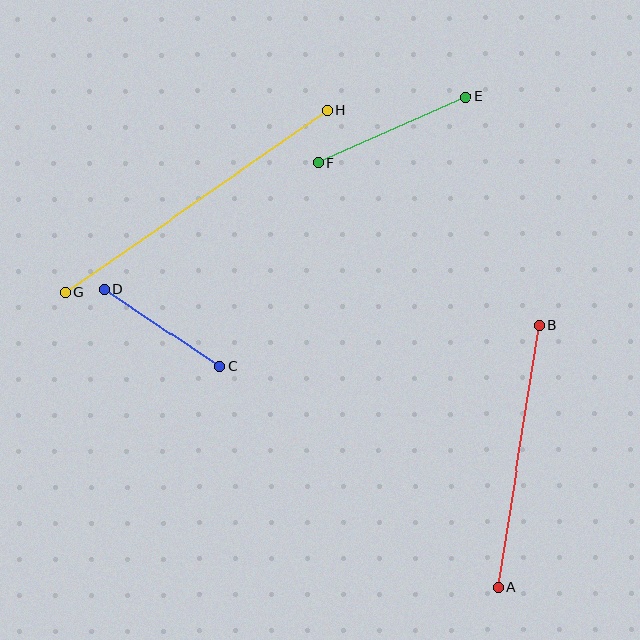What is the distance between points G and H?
The distance is approximately 319 pixels.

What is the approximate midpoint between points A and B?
The midpoint is at approximately (519, 457) pixels.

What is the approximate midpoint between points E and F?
The midpoint is at approximately (393, 130) pixels.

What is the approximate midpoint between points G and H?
The midpoint is at approximately (196, 201) pixels.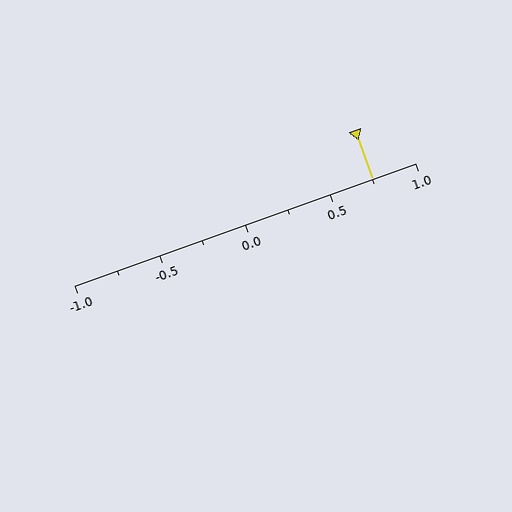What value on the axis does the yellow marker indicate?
The marker indicates approximately 0.75.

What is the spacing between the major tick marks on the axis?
The major ticks are spaced 0.5 apart.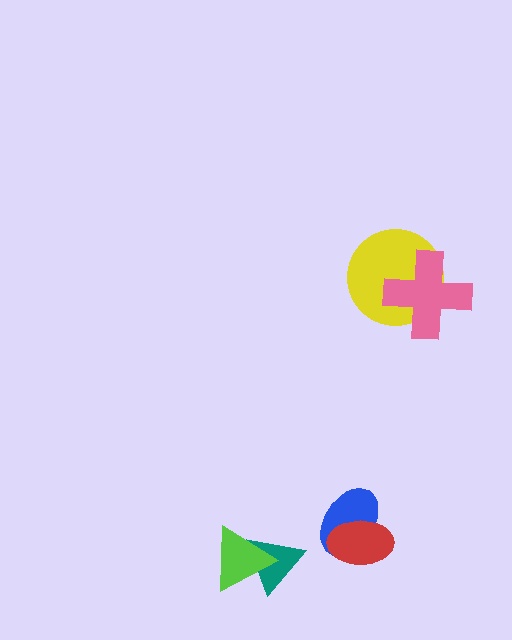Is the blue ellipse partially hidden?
Yes, it is partially covered by another shape.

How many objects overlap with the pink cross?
1 object overlaps with the pink cross.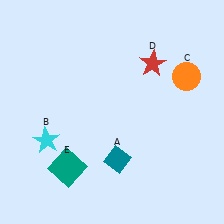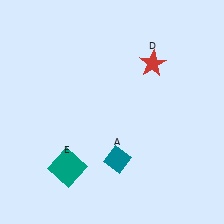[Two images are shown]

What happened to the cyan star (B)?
The cyan star (B) was removed in Image 2. It was in the bottom-left area of Image 1.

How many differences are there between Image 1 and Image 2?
There are 2 differences between the two images.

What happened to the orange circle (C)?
The orange circle (C) was removed in Image 2. It was in the top-right area of Image 1.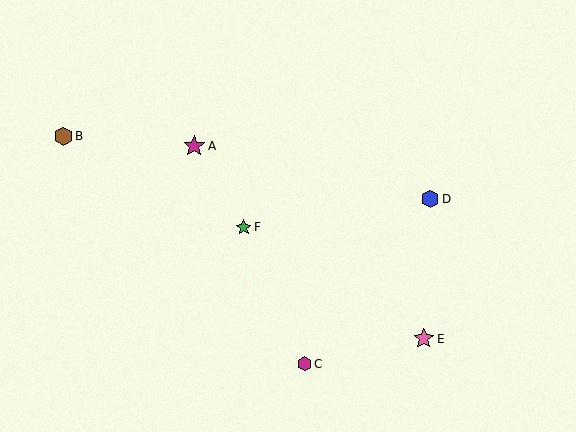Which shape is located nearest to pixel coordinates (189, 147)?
The magenta star (labeled A) at (194, 146) is nearest to that location.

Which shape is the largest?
The magenta star (labeled A) is the largest.